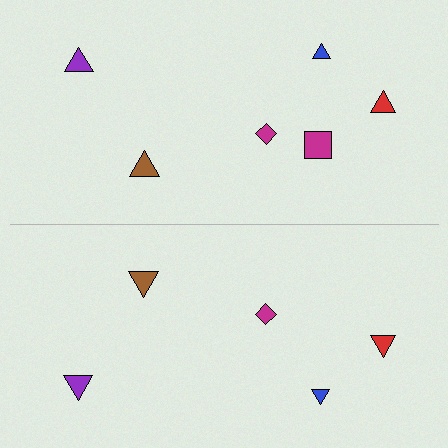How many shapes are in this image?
There are 11 shapes in this image.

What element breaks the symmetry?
A magenta square is missing from the bottom side.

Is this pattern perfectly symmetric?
No, the pattern is not perfectly symmetric. A magenta square is missing from the bottom side.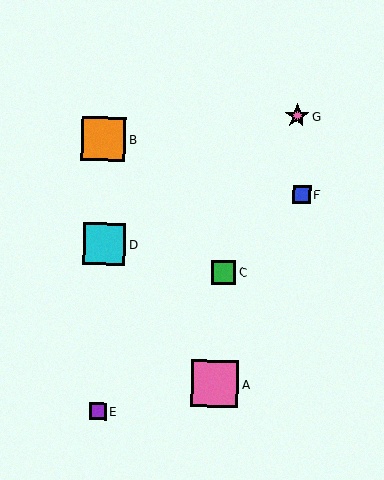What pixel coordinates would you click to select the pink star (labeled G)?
Click at (297, 116) to select the pink star G.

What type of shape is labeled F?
Shape F is a blue square.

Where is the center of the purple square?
The center of the purple square is at (98, 411).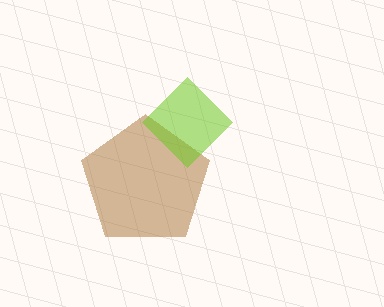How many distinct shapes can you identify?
There are 2 distinct shapes: a brown pentagon, a lime diamond.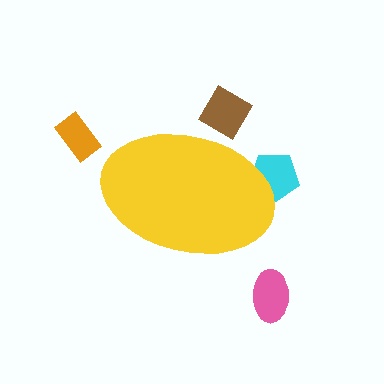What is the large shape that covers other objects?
A yellow ellipse.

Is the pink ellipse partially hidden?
No, the pink ellipse is fully visible.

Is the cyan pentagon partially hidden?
Yes, the cyan pentagon is partially hidden behind the yellow ellipse.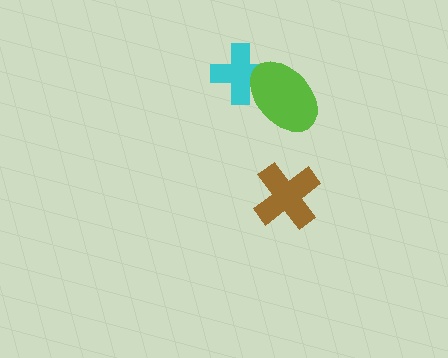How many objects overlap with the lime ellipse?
1 object overlaps with the lime ellipse.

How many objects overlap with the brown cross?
0 objects overlap with the brown cross.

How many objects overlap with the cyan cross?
1 object overlaps with the cyan cross.